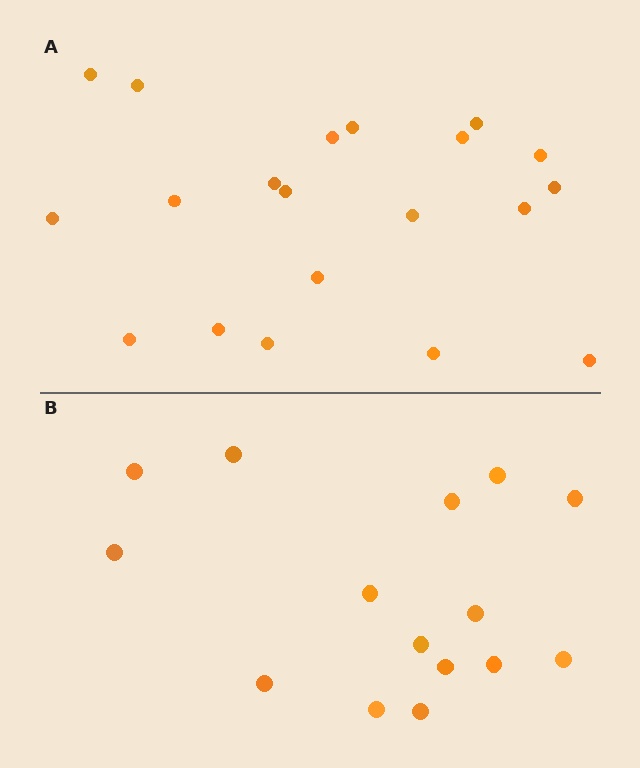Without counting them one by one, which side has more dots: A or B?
Region A (the top region) has more dots.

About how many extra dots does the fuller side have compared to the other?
Region A has about 5 more dots than region B.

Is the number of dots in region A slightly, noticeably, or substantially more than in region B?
Region A has noticeably more, but not dramatically so. The ratio is roughly 1.3 to 1.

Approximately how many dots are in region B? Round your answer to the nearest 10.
About 20 dots. (The exact count is 15, which rounds to 20.)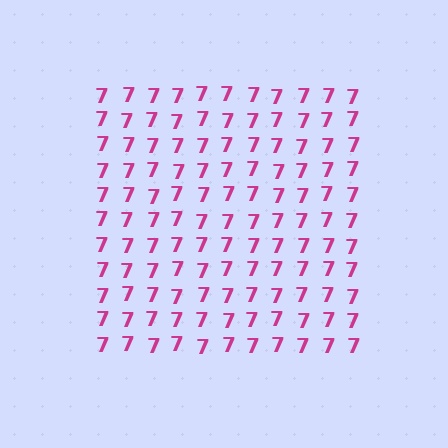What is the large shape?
The large shape is a square.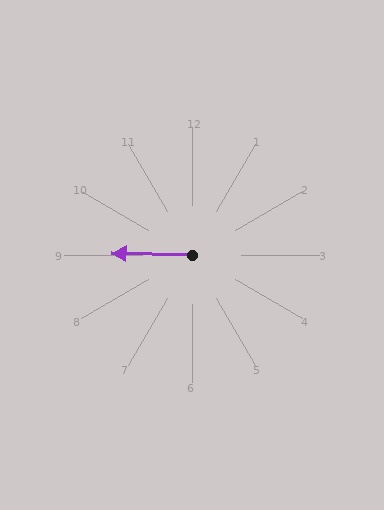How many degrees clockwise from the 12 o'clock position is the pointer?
Approximately 271 degrees.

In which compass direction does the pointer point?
West.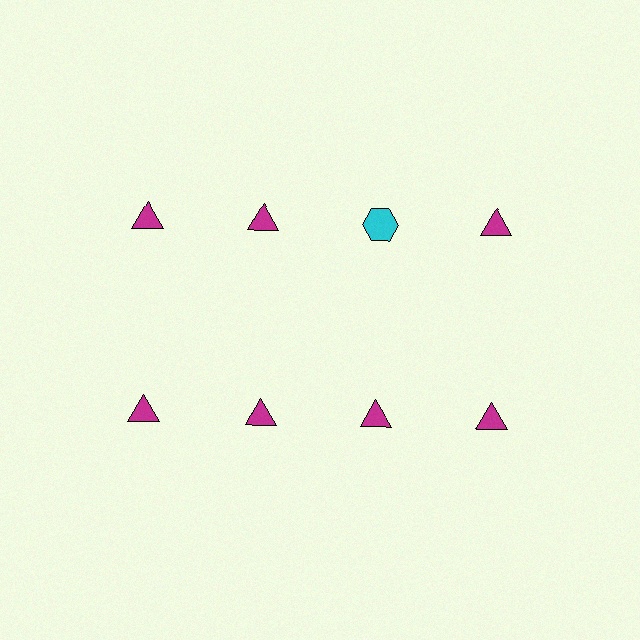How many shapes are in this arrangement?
There are 8 shapes arranged in a grid pattern.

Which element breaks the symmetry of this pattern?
The cyan hexagon in the top row, center column breaks the symmetry. All other shapes are magenta triangles.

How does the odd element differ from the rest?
It differs in both color (cyan instead of magenta) and shape (hexagon instead of triangle).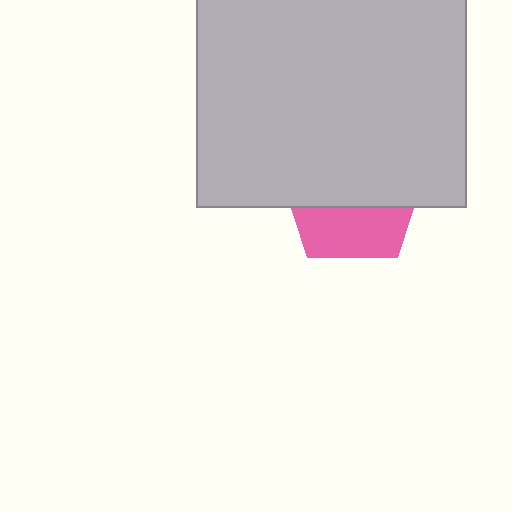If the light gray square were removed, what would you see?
You would see the complete pink pentagon.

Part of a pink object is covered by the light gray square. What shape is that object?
It is a pentagon.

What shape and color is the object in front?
The object in front is a light gray square.